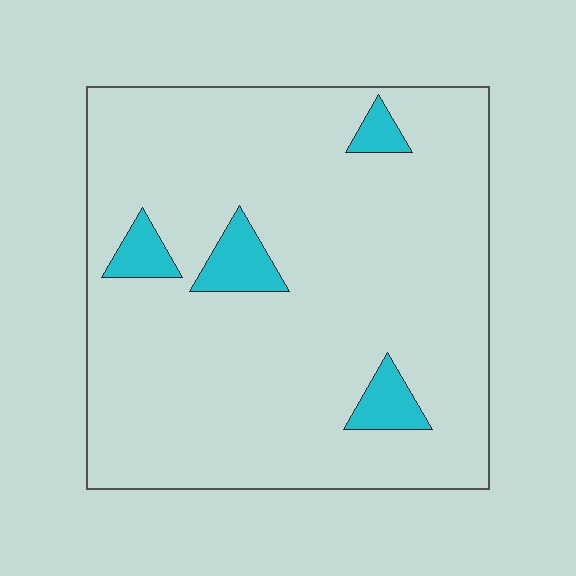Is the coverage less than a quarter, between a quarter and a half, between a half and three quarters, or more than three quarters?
Less than a quarter.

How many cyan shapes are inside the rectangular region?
4.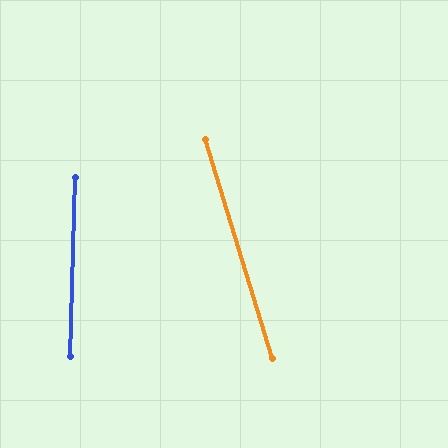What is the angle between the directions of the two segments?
Approximately 19 degrees.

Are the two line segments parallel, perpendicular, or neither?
Neither parallel nor perpendicular — they differ by about 19°.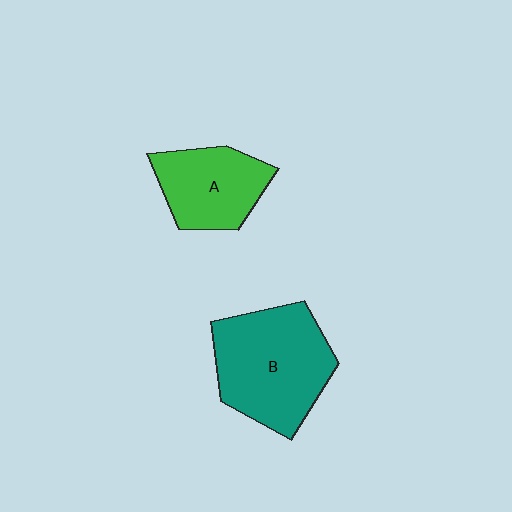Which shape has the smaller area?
Shape A (green).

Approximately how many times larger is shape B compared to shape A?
Approximately 1.5 times.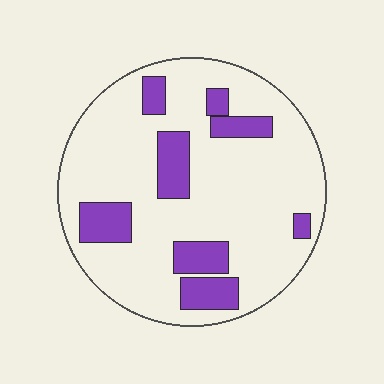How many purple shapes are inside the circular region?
8.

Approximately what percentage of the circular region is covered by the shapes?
Approximately 20%.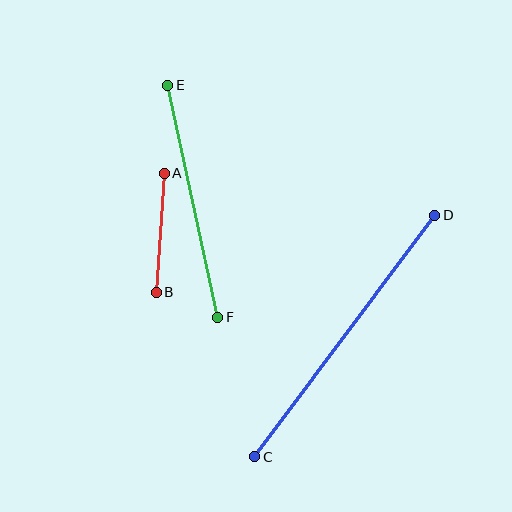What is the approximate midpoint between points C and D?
The midpoint is at approximately (345, 336) pixels.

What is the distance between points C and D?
The distance is approximately 302 pixels.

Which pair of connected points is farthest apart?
Points C and D are farthest apart.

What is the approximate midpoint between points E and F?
The midpoint is at approximately (193, 201) pixels.